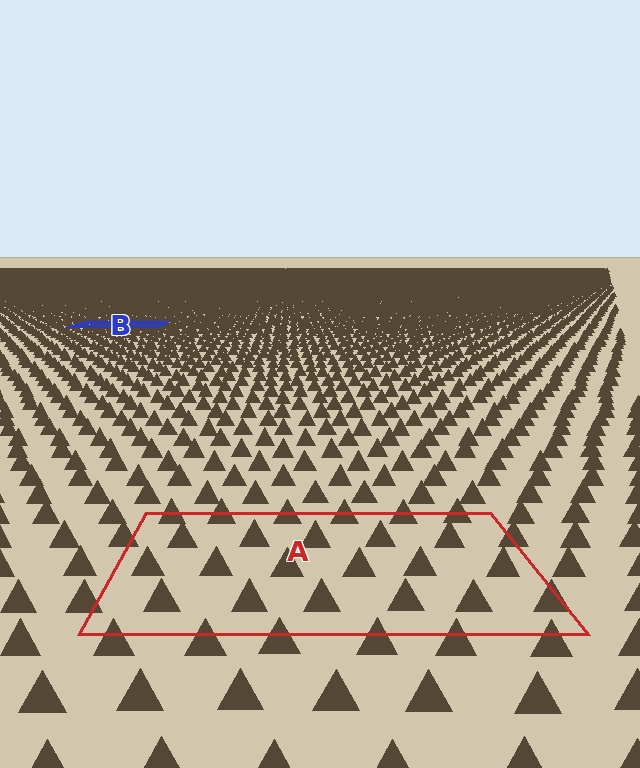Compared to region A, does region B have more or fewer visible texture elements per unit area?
Region B has more texture elements per unit area — they are packed more densely because it is farther away.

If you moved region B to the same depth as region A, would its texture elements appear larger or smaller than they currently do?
They would appear larger. At a closer depth, the same texture elements are projected at a bigger on-screen size.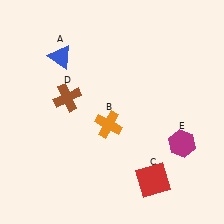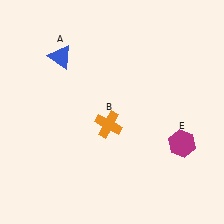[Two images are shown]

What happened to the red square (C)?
The red square (C) was removed in Image 2. It was in the bottom-right area of Image 1.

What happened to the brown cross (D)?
The brown cross (D) was removed in Image 2. It was in the top-left area of Image 1.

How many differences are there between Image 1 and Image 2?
There are 2 differences between the two images.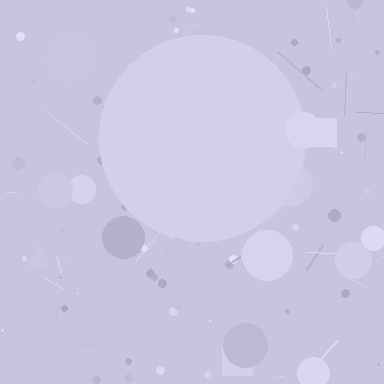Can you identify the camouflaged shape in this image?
The camouflaged shape is a circle.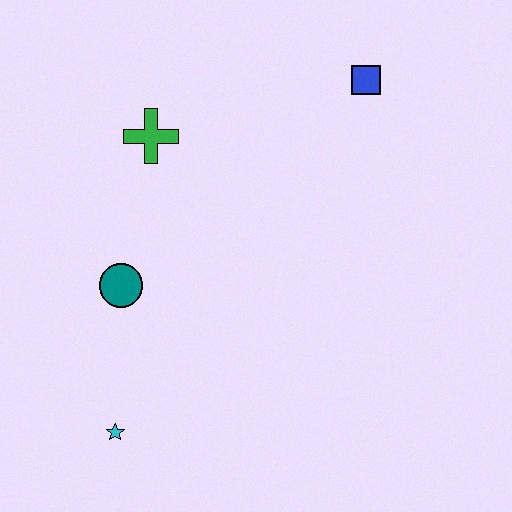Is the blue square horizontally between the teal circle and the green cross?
No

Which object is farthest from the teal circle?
The blue square is farthest from the teal circle.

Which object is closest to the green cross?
The teal circle is closest to the green cross.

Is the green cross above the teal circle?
Yes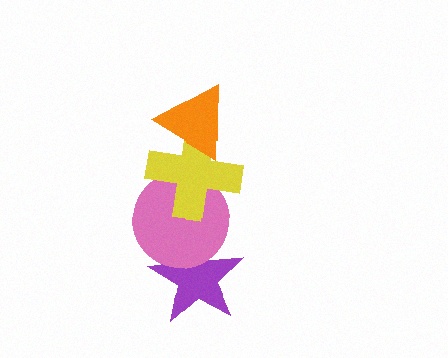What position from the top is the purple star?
The purple star is 4th from the top.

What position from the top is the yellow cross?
The yellow cross is 2nd from the top.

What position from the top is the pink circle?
The pink circle is 3rd from the top.